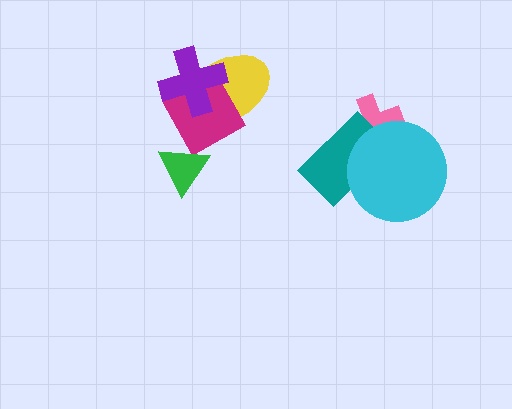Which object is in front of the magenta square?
The purple cross is in front of the magenta square.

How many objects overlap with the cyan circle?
2 objects overlap with the cyan circle.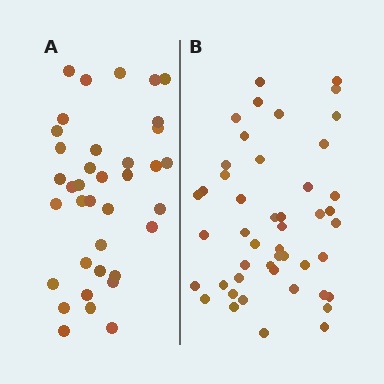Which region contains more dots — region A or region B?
Region B (the right region) has more dots.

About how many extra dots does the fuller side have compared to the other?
Region B has roughly 10 or so more dots than region A.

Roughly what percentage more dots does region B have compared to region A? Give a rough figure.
About 25% more.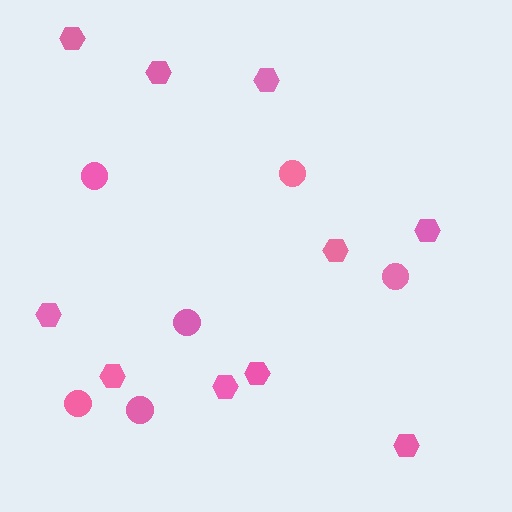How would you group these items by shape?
There are 2 groups: one group of circles (6) and one group of hexagons (10).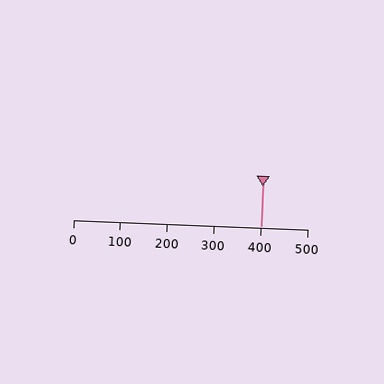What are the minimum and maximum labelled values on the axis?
The axis runs from 0 to 500.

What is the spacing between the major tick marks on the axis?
The major ticks are spaced 100 apart.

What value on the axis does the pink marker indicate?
The marker indicates approximately 400.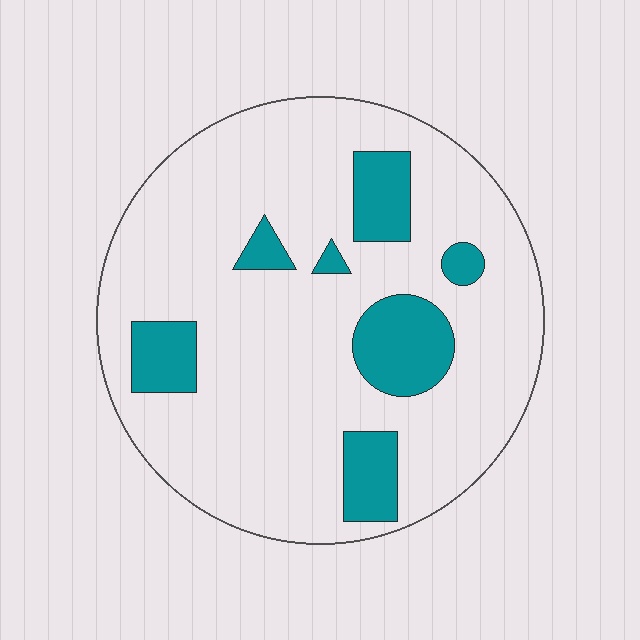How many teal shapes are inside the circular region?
7.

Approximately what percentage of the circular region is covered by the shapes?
Approximately 15%.